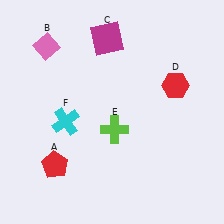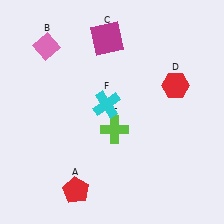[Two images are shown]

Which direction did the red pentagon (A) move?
The red pentagon (A) moved down.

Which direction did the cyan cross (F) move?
The cyan cross (F) moved right.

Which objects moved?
The objects that moved are: the red pentagon (A), the cyan cross (F).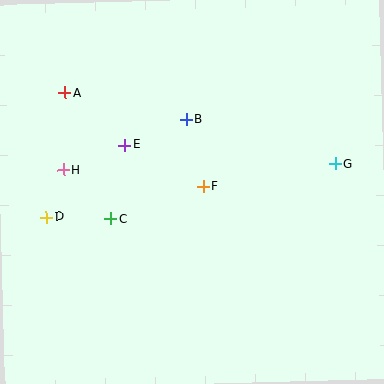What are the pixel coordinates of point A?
Point A is at (65, 93).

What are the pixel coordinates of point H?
Point H is at (64, 170).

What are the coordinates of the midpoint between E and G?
The midpoint between E and G is at (230, 154).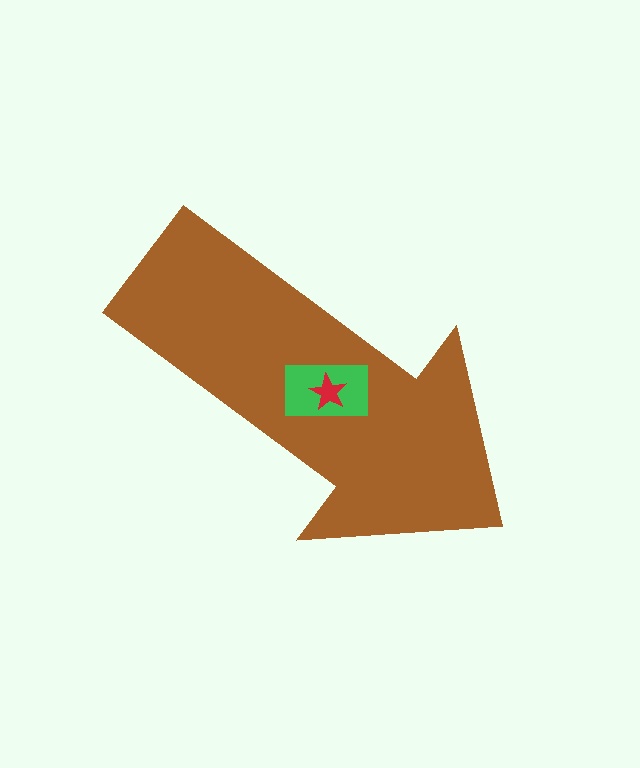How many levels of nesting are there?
3.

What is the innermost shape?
The red star.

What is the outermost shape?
The brown arrow.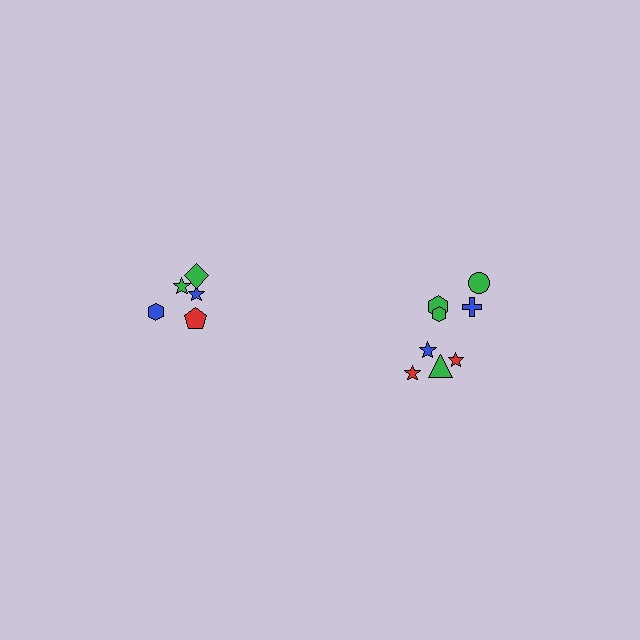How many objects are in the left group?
There are 5 objects.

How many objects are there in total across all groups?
There are 13 objects.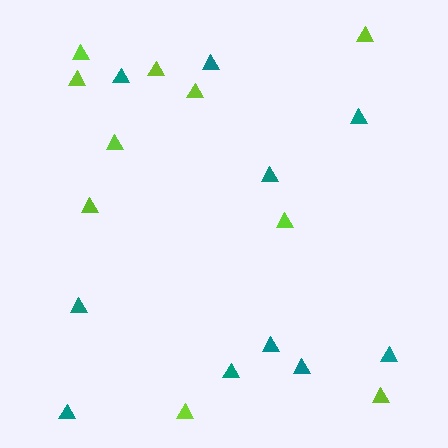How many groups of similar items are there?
There are 2 groups: one group of teal triangles (10) and one group of lime triangles (10).